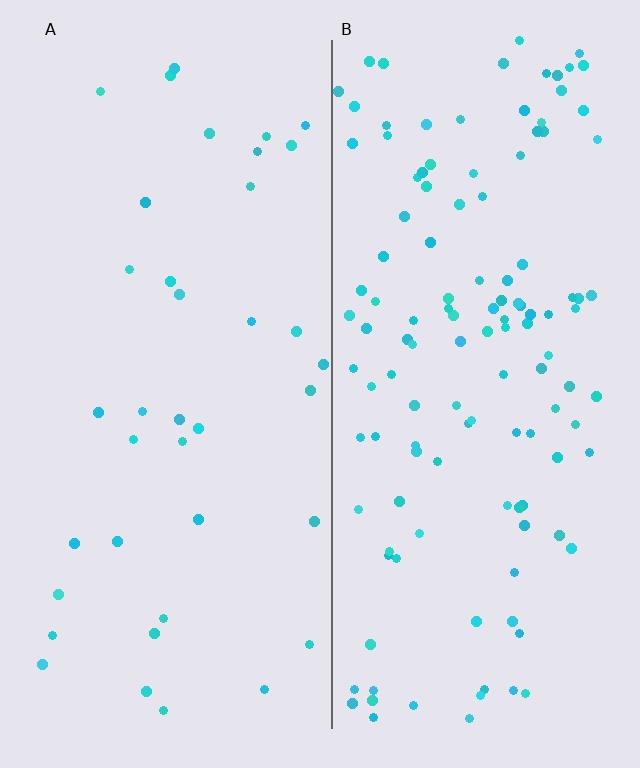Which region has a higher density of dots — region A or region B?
B (the right).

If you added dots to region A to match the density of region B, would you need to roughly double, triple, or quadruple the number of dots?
Approximately triple.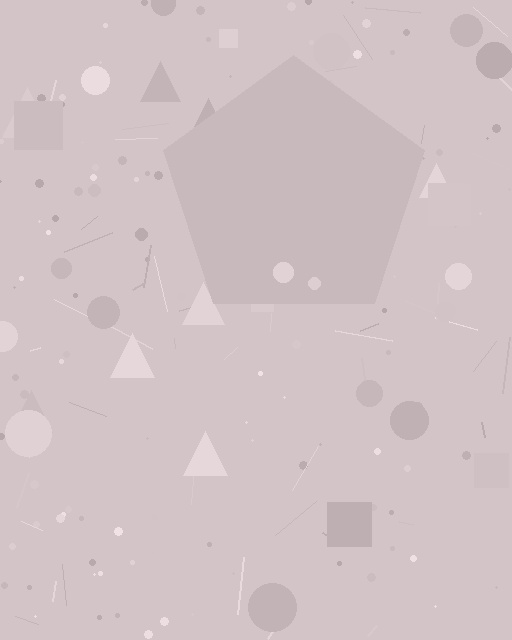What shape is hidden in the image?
A pentagon is hidden in the image.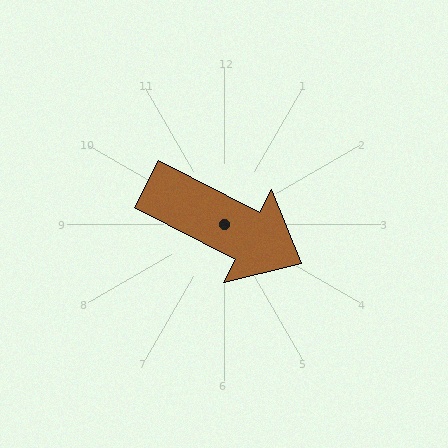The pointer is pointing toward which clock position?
Roughly 4 o'clock.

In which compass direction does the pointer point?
Southeast.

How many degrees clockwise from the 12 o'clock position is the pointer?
Approximately 117 degrees.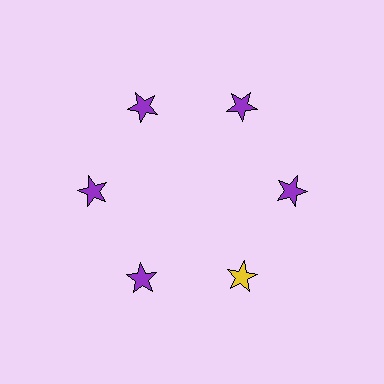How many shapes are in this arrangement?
There are 6 shapes arranged in a ring pattern.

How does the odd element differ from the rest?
It has a different color: yellow instead of purple.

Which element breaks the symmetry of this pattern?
The yellow star at roughly the 5 o'clock position breaks the symmetry. All other shapes are purple stars.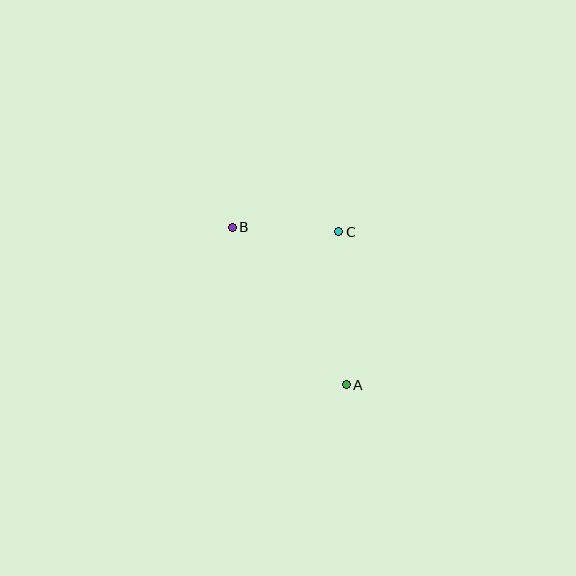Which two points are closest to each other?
Points B and C are closest to each other.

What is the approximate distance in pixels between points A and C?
The distance between A and C is approximately 153 pixels.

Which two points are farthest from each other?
Points A and B are farthest from each other.